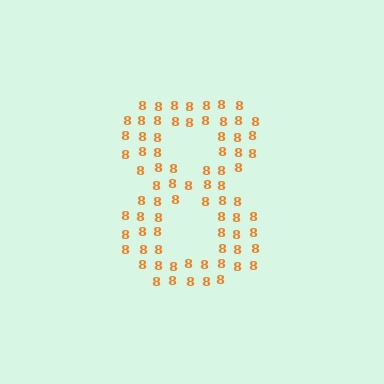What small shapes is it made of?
It is made of small digit 8's.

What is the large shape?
The large shape is the digit 8.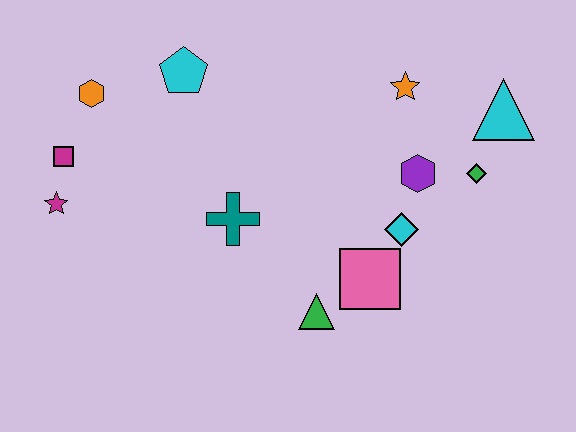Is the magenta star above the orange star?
No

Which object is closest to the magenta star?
The magenta square is closest to the magenta star.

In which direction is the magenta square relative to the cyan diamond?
The magenta square is to the left of the cyan diamond.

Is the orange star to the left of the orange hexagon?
No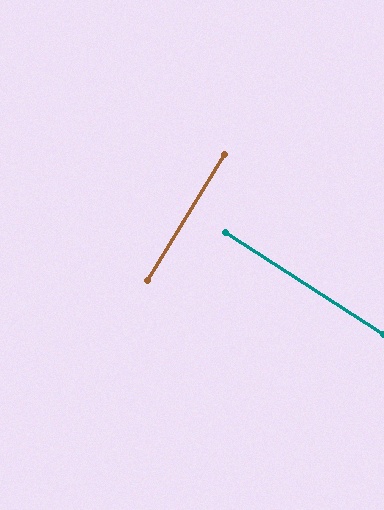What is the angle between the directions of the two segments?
Approximately 89 degrees.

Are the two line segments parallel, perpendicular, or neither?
Perpendicular — they meet at approximately 89°.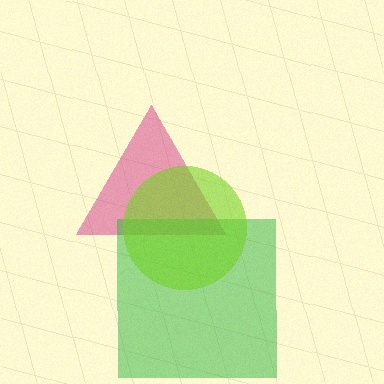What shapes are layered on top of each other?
The layered shapes are: a magenta triangle, a green square, a lime circle.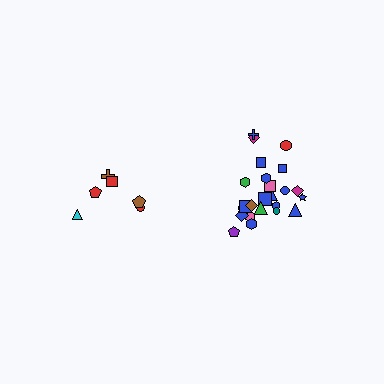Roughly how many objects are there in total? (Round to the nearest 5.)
Roughly 30 objects in total.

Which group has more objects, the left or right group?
The right group.